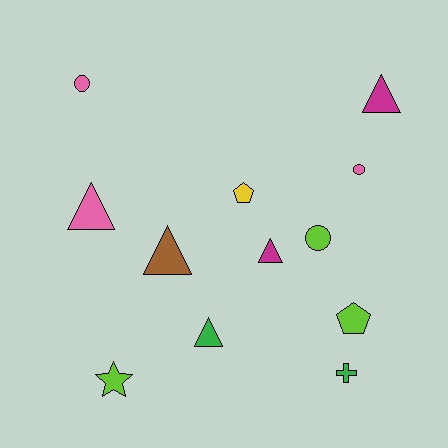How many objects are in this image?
There are 12 objects.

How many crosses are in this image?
There is 1 cross.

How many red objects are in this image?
There are no red objects.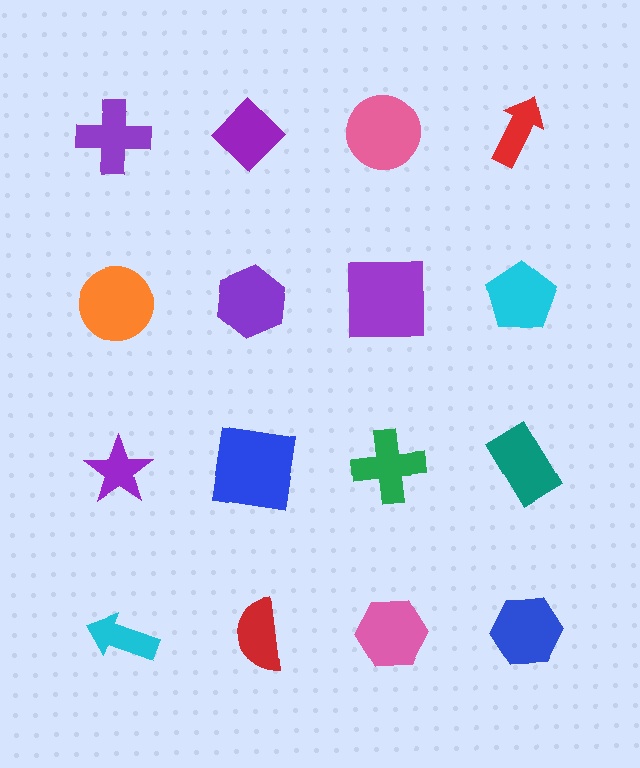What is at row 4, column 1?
A cyan arrow.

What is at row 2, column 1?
An orange circle.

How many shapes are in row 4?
4 shapes.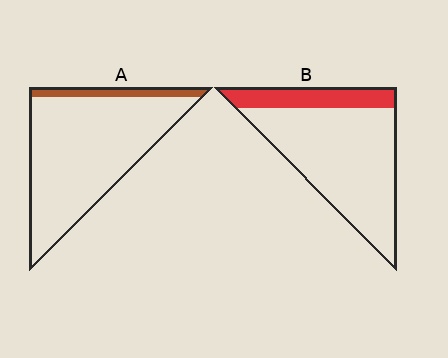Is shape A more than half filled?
No.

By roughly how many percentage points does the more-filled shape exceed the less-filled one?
By roughly 10 percentage points (B over A).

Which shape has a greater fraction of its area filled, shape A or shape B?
Shape B.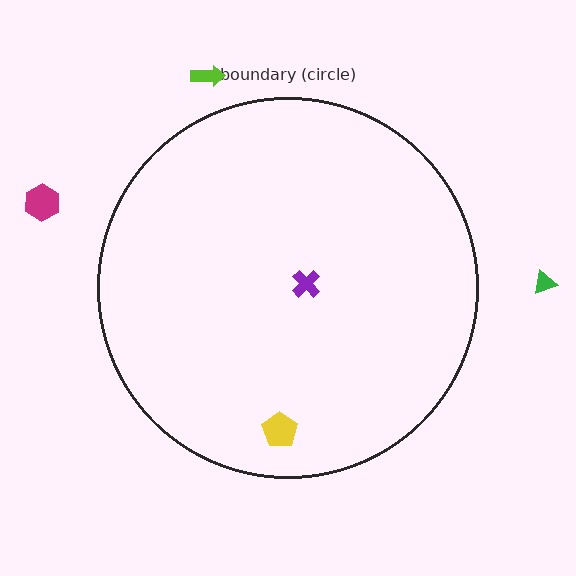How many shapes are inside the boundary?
2 inside, 3 outside.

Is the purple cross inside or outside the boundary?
Inside.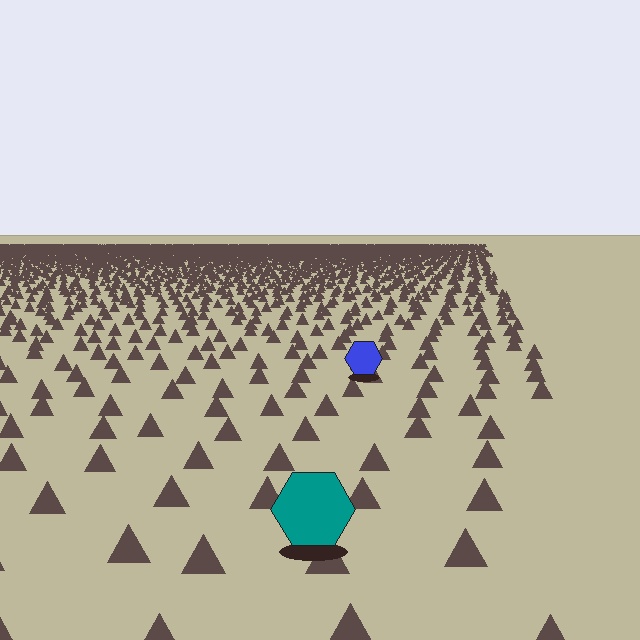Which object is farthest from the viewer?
The blue hexagon is farthest from the viewer. It appears smaller and the ground texture around it is denser.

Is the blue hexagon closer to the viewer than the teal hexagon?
No. The teal hexagon is closer — you can tell from the texture gradient: the ground texture is coarser near it.